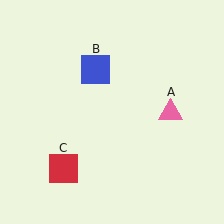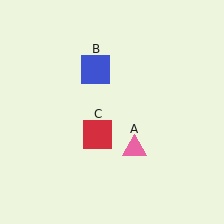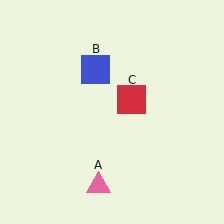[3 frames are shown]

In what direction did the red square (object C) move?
The red square (object C) moved up and to the right.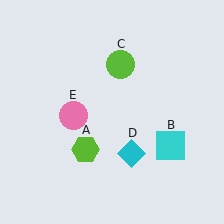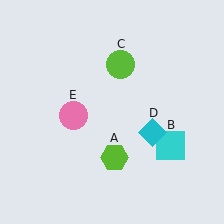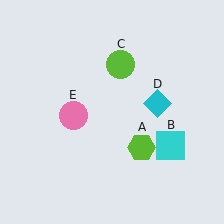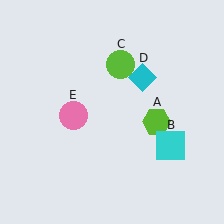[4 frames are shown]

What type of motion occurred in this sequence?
The lime hexagon (object A), cyan diamond (object D) rotated counterclockwise around the center of the scene.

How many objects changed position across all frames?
2 objects changed position: lime hexagon (object A), cyan diamond (object D).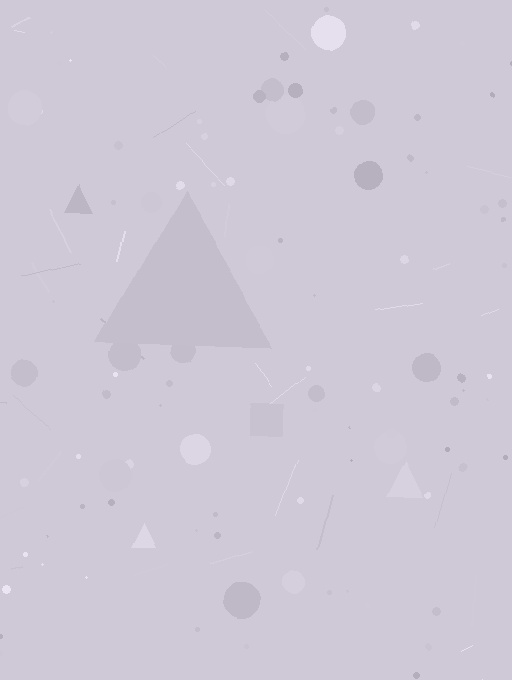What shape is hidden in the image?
A triangle is hidden in the image.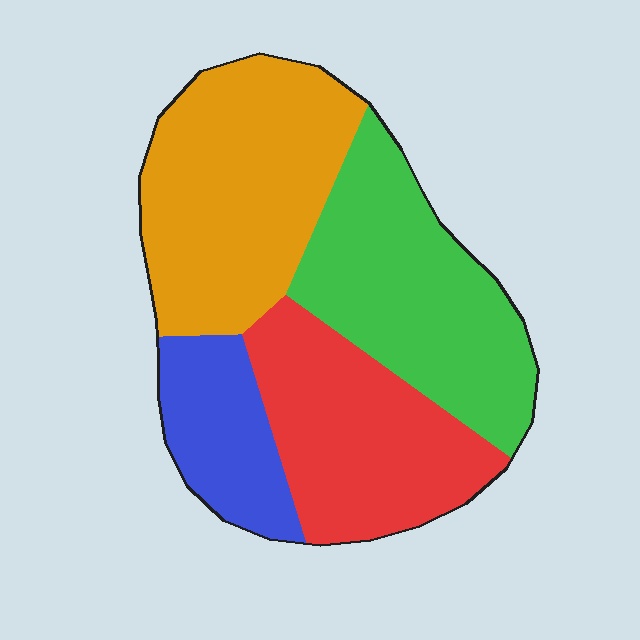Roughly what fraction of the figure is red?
Red takes up about one quarter (1/4) of the figure.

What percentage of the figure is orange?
Orange takes up between a sixth and a third of the figure.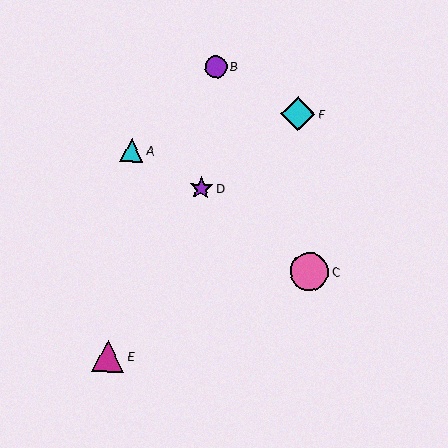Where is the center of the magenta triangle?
The center of the magenta triangle is at (108, 356).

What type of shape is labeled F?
Shape F is a cyan diamond.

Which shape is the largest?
The pink circle (labeled C) is the largest.